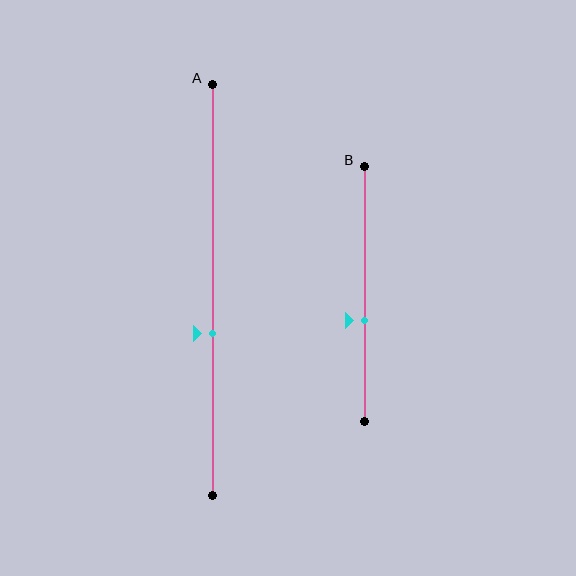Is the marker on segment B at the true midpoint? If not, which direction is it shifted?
No, the marker on segment B is shifted downward by about 10% of the segment length.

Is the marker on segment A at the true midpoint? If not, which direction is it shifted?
No, the marker on segment A is shifted downward by about 11% of the segment length.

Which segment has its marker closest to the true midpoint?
Segment B has its marker closest to the true midpoint.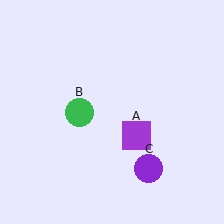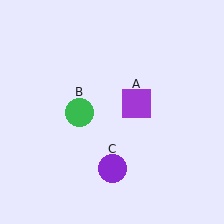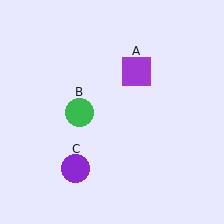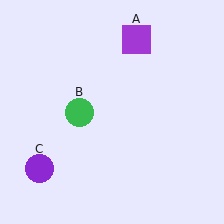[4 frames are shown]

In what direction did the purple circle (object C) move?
The purple circle (object C) moved left.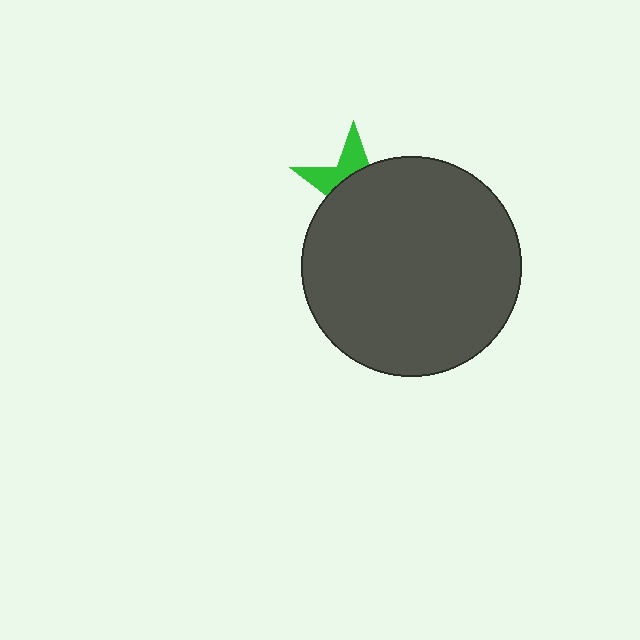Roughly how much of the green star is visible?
A small part of it is visible (roughly 32%).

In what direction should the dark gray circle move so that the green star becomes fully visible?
The dark gray circle should move down. That is the shortest direction to clear the overlap and leave the green star fully visible.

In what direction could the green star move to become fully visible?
The green star could move up. That would shift it out from behind the dark gray circle entirely.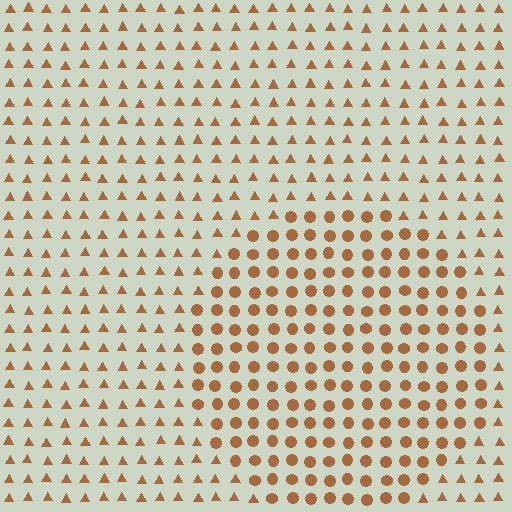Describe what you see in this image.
The image is filled with small brown elements arranged in a uniform grid. A circle-shaped region contains circles, while the surrounding area contains triangles. The boundary is defined purely by the change in element shape.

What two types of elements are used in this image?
The image uses circles inside the circle region and triangles outside it.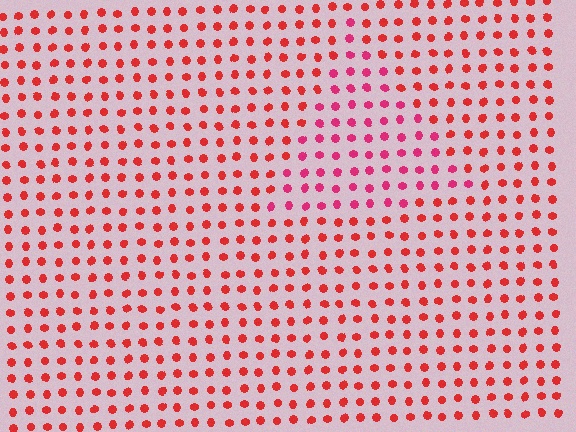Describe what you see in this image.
The image is filled with small red elements in a uniform arrangement. A triangle-shaped region is visible where the elements are tinted to a slightly different hue, forming a subtle color boundary.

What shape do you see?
I see a triangle.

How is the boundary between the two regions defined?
The boundary is defined purely by a slight shift in hue (about 25 degrees). Spacing, size, and orientation are identical on both sides.